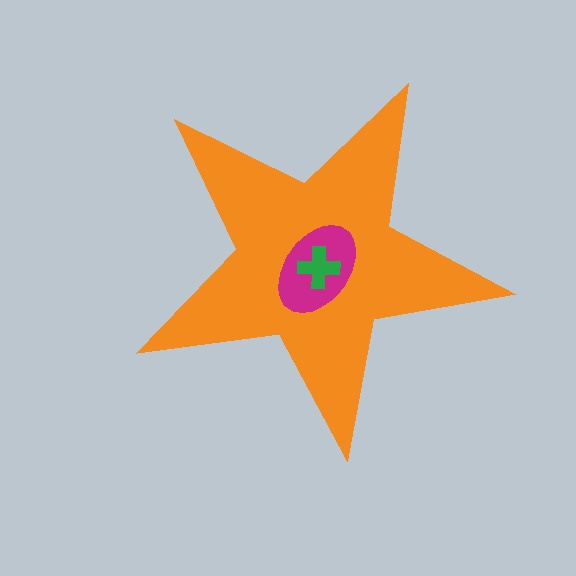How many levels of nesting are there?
3.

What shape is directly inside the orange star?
The magenta ellipse.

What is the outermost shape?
The orange star.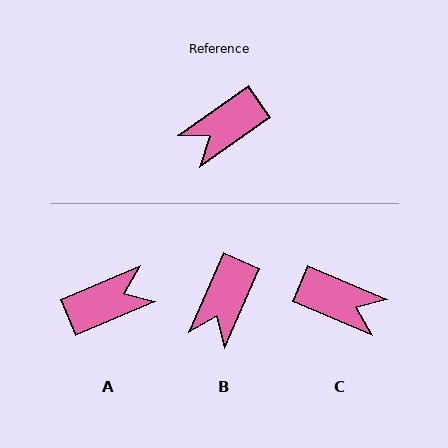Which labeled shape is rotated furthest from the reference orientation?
A, about 167 degrees away.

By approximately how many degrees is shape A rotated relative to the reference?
Approximately 167 degrees counter-clockwise.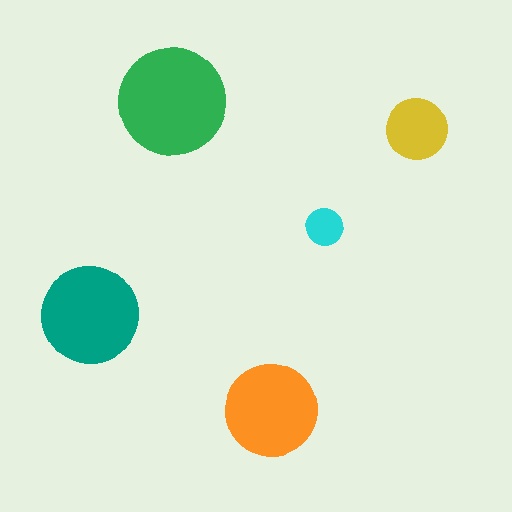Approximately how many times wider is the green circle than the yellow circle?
About 2 times wider.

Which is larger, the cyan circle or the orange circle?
The orange one.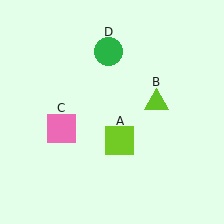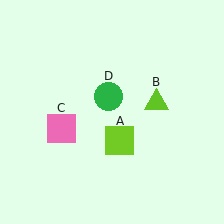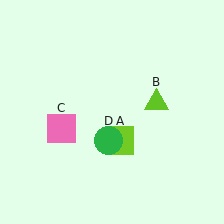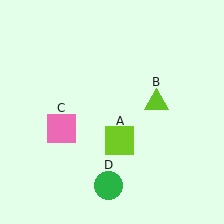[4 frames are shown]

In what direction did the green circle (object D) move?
The green circle (object D) moved down.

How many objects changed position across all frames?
1 object changed position: green circle (object D).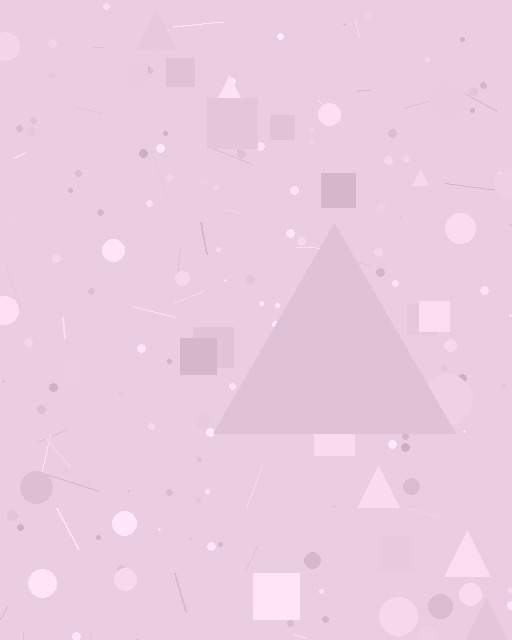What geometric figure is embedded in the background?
A triangle is embedded in the background.